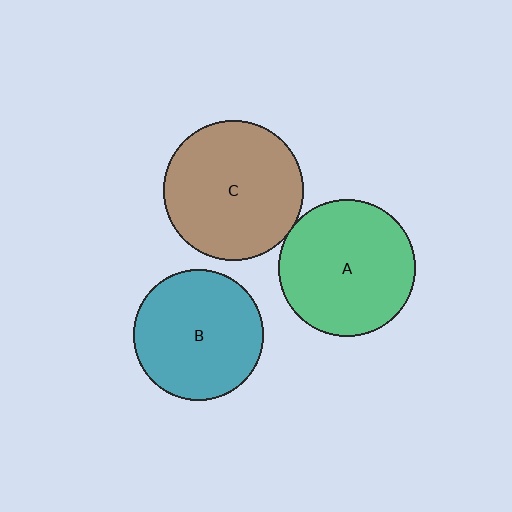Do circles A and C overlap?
Yes.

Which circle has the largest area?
Circle C (brown).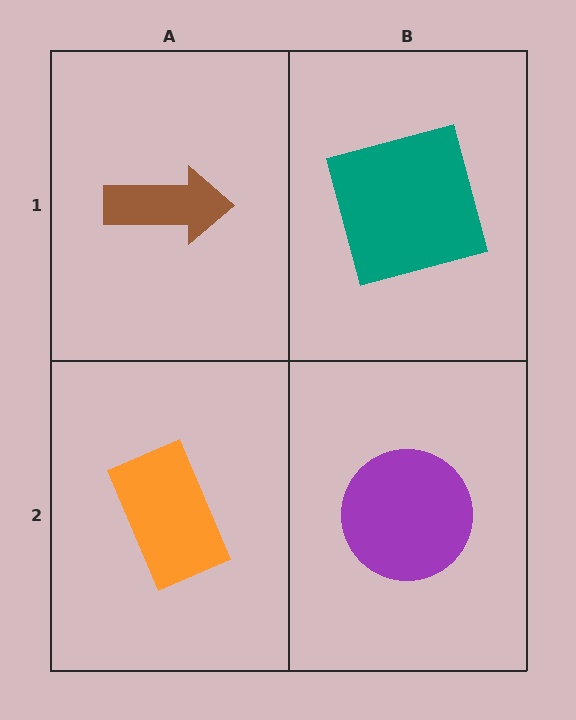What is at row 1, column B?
A teal square.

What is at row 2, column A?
An orange rectangle.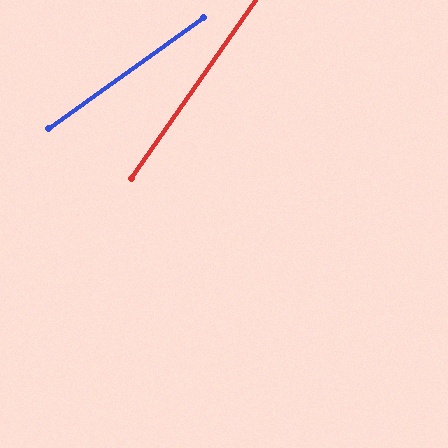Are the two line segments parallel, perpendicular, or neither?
Neither parallel nor perpendicular — they differ by about 20°.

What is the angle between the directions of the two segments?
Approximately 20 degrees.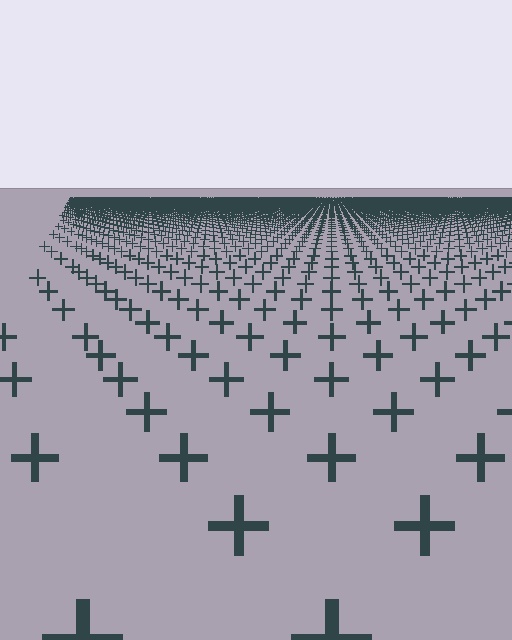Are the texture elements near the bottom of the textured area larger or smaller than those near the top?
Larger. Near the bottom, elements are closer to the viewer and appear at a bigger on-screen size.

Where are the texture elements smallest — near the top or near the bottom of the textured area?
Near the top.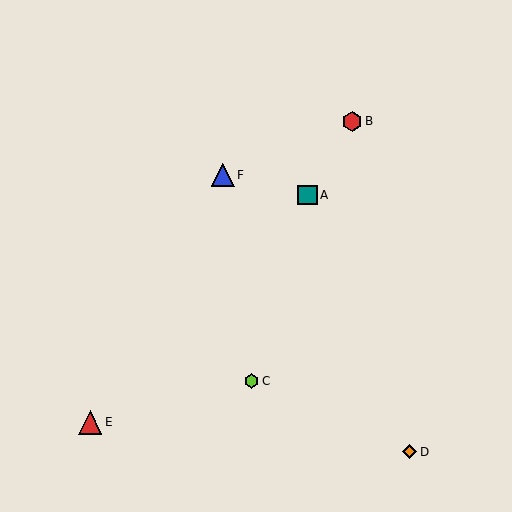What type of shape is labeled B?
Shape B is a red hexagon.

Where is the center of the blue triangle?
The center of the blue triangle is at (223, 175).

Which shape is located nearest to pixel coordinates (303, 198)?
The teal square (labeled A) at (307, 195) is nearest to that location.